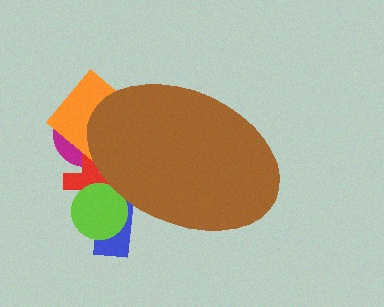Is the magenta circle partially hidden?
Yes, the magenta circle is partially hidden behind the brown ellipse.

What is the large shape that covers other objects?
A brown ellipse.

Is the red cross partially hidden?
Yes, the red cross is partially hidden behind the brown ellipse.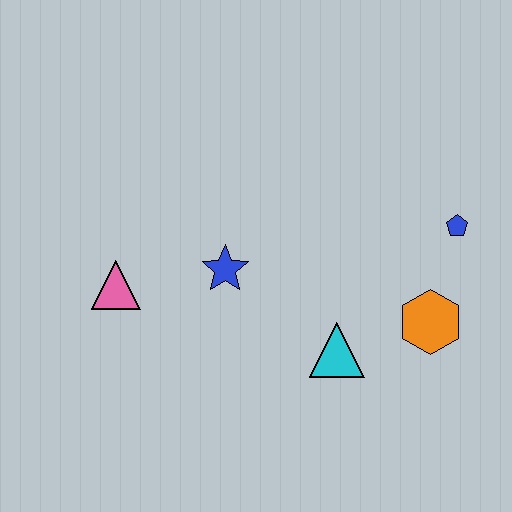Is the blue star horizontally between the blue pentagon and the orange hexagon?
No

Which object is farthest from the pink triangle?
The blue pentagon is farthest from the pink triangle.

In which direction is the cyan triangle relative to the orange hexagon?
The cyan triangle is to the left of the orange hexagon.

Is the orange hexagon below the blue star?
Yes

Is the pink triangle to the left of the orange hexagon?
Yes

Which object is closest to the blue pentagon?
The orange hexagon is closest to the blue pentagon.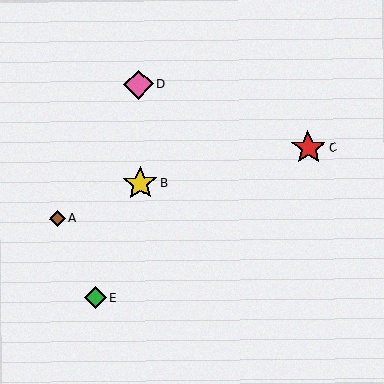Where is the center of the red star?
The center of the red star is at (308, 148).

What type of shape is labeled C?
Shape C is a red star.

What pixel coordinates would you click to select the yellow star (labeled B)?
Click at (140, 183) to select the yellow star B.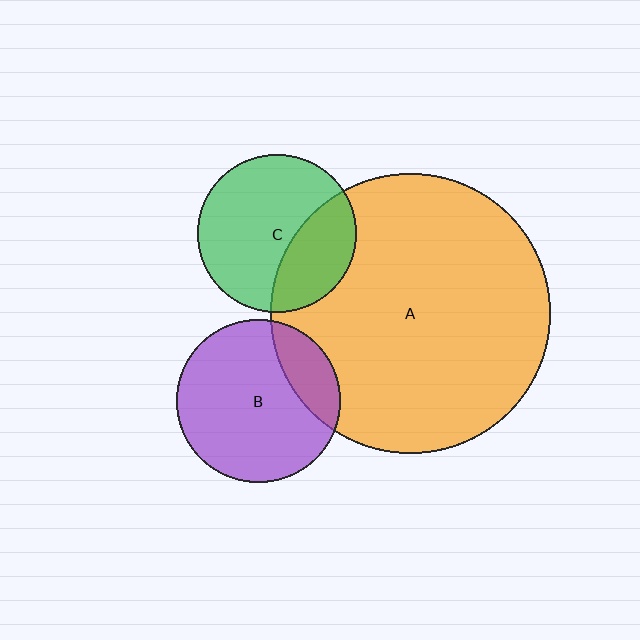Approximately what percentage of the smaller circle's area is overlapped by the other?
Approximately 20%.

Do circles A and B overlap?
Yes.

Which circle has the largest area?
Circle A (orange).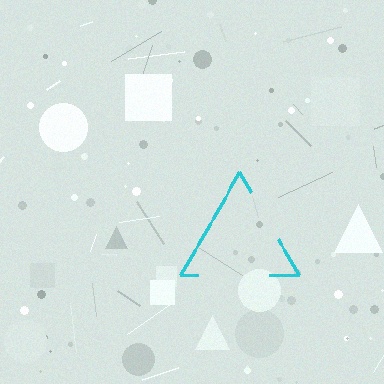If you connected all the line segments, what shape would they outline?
They would outline a triangle.